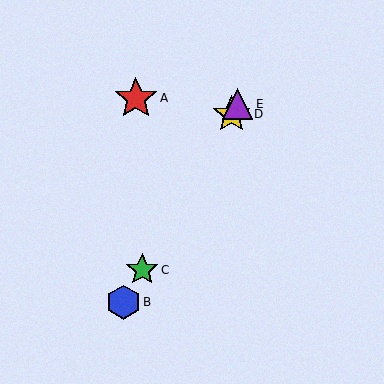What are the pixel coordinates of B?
Object B is at (123, 302).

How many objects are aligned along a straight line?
4 objects (B, C, D, E) are aligned along a straight line.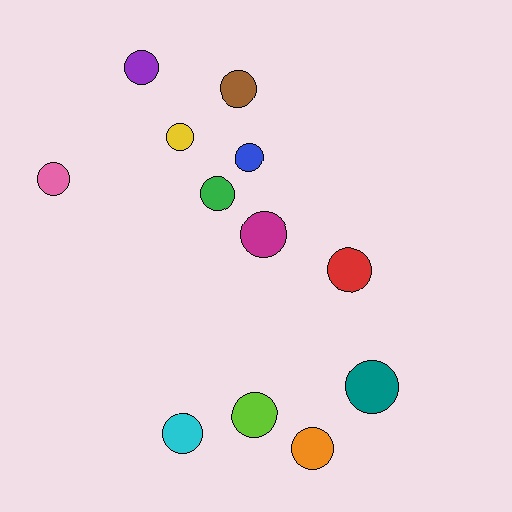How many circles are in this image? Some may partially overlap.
There are 12 circles.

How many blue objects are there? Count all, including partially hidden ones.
There is 1 blue object.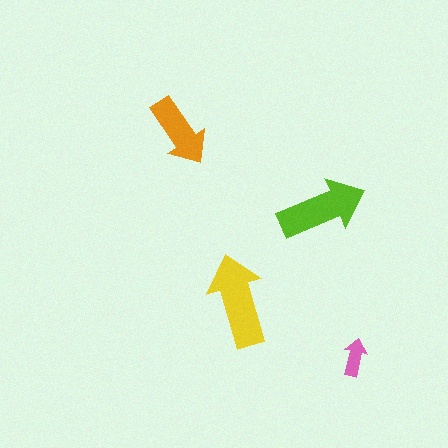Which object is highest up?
The orange arrow is topmost.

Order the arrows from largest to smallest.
the yellow one, the lime one, the orange one, the pink one.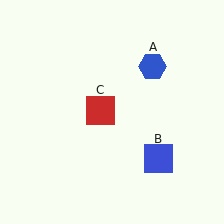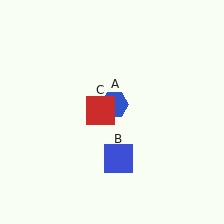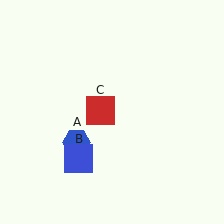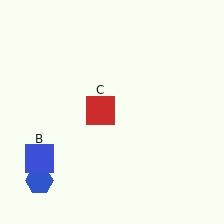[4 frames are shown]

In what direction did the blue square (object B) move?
The blue square (object B) moved left.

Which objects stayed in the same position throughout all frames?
Red square (object C) remained stationary.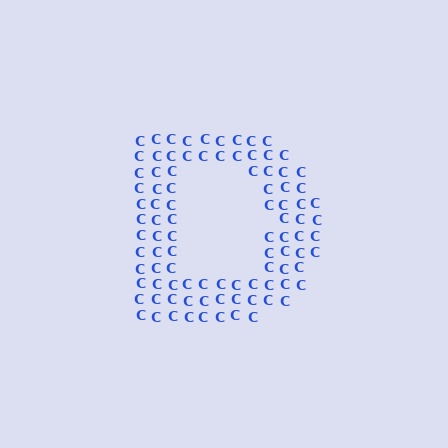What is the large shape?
The large shape is the letter D.